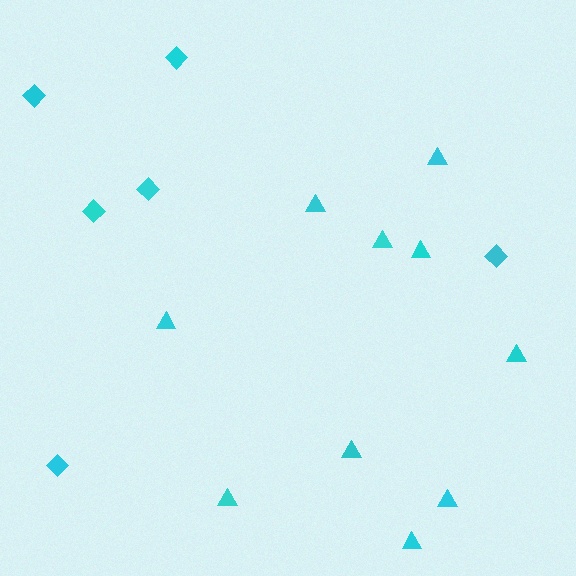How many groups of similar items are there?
There are 2 groups: one group of diamonds (6) and one group of triangles (10).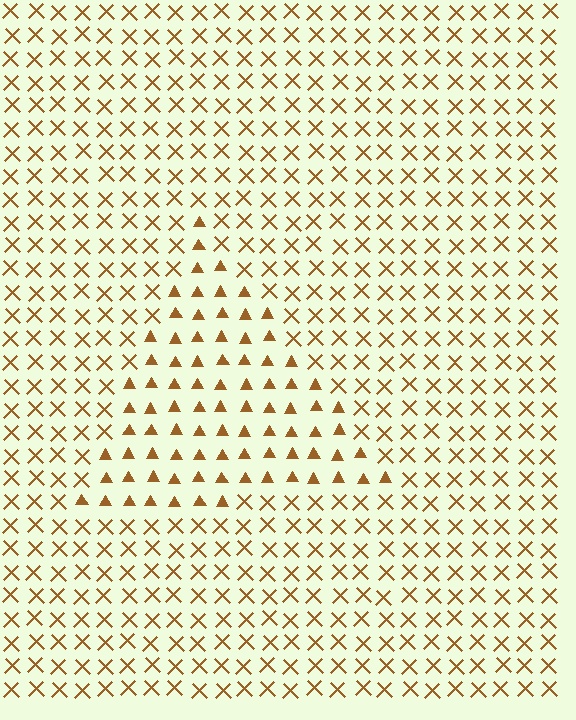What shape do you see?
I see a triangle.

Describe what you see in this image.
The image is filled with small brown elements arranged in a uniform grid. A triangle-shaped region contains triangles, while the surrounding area contains X marks. The boundary is defined purely by the change in element shape.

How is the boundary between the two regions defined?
The boundary is defined by a change in element shape: triangles inside vs. X marks outside. All elements share the same color and spacing.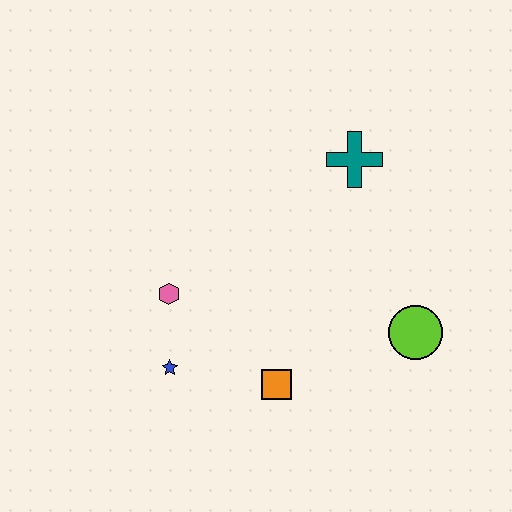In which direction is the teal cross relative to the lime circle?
The teal cross is above the lime circle.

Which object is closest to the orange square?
The blue star is closest to the orange square.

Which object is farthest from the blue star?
The teal cross is farthest from the blue star.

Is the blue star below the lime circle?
Yes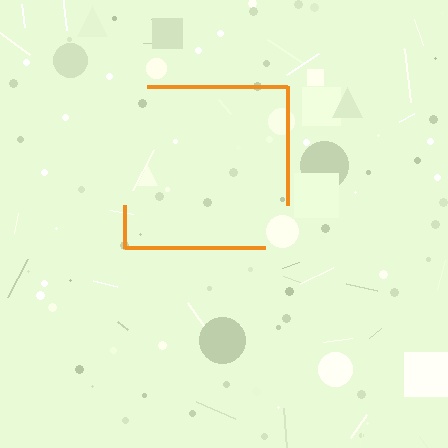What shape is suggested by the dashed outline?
The dashed outline suggests a square.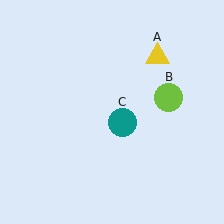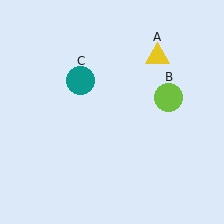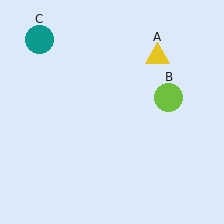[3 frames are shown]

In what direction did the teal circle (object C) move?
The teal circle (object C) moved up and to the left.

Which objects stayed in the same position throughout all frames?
Yellow triangle (object A) and lime circle (object B) remained stationary.